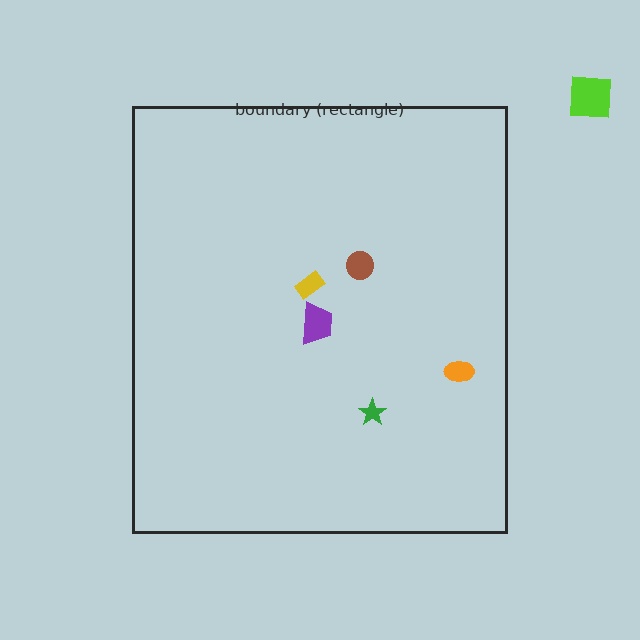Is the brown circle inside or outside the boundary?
Inside.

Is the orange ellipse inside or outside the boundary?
Inside.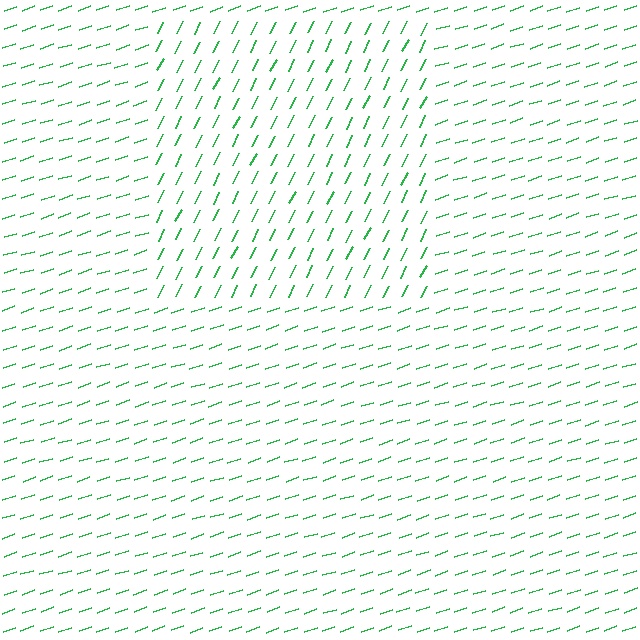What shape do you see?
I see a rectangle.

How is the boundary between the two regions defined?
The boundary is defined purely by a change in line orientation (approximately 45 degrees difference). All lines are the same color and thickness.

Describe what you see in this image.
The image is filled with small green line segments. A rectangle region in the image has lines oriented differently from the surrounding lines, creating a visible texture boundary.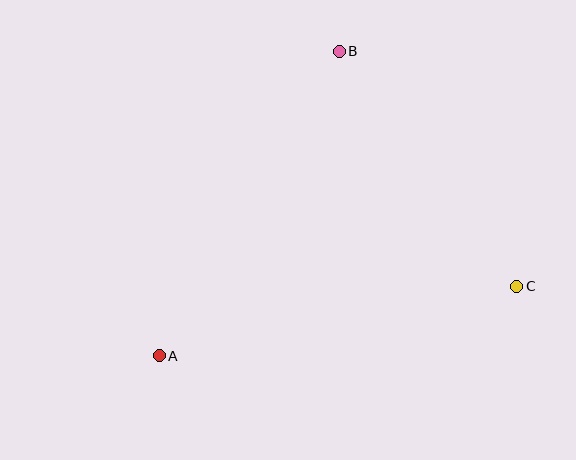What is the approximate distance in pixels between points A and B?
The distance between A and B is approximately 353 pixels.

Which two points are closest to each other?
Points B and C are closest to each other.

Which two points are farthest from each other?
Points A and C are farthest from each other.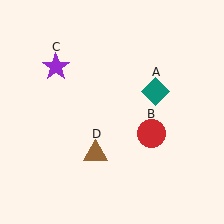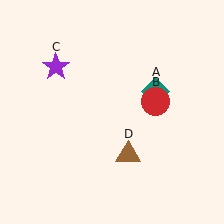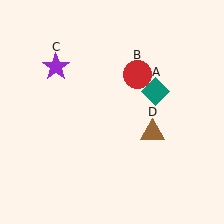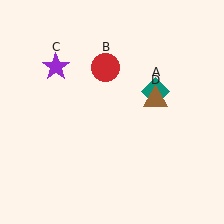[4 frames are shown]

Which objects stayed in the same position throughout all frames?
Teal diamond (object A) and purple star (object C) remained stationary.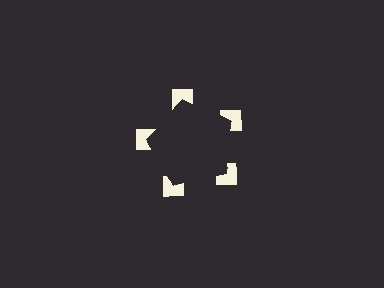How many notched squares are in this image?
There are 5 — one at each vertex of the illusory pentagon.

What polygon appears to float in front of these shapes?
An illusory pentagon — its edges are inferred from the aligned wedge cuts in the notched squares, not physically drawn.